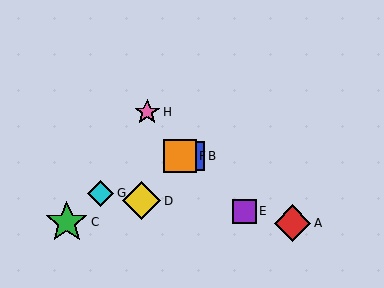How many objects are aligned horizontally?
2 objects (B, F) are aligned horizontally.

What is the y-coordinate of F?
Object F is at y≈156.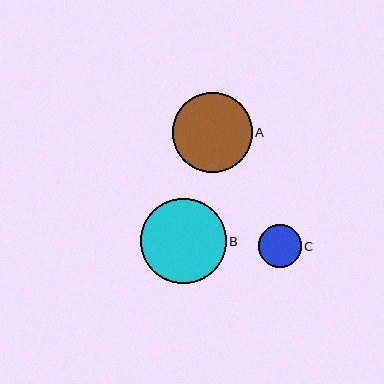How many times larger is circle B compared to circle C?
Circle B is approximately 2.0 times the size of circle C.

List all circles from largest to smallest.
From largest to smallest: B, A, C.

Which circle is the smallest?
Circle C is the smallest with a size of approximately 43 pixels.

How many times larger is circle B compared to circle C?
Circle B is approximately 2.0 times the size of circle C.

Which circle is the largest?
Circle B is the largest with a size of approximately 85 pixels.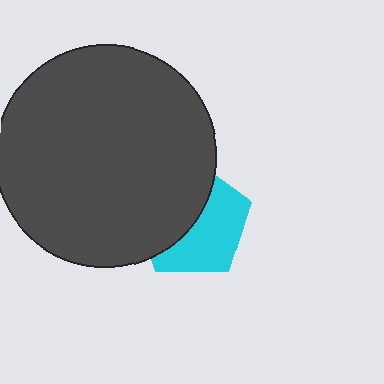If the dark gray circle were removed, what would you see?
You would see the complete cyan pentagon.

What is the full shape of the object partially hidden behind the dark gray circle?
The partially hidden object is a cyan pentagon.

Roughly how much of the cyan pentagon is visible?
About half of it is visible (roughly 51%).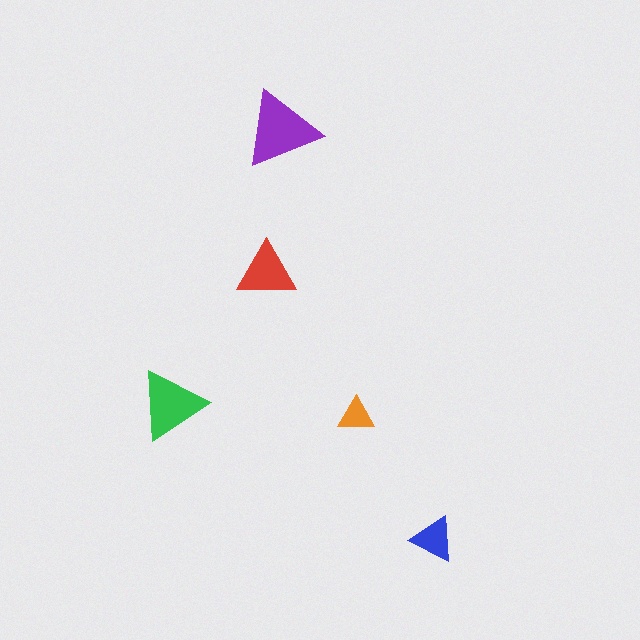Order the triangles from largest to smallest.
the purple one, the green one, the red one, the blue one, the orange one.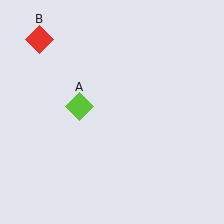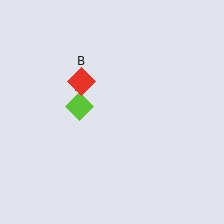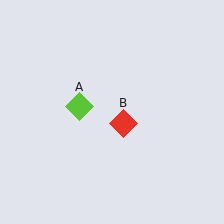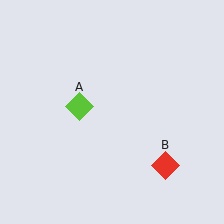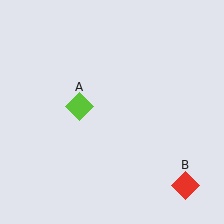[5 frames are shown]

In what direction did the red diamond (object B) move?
The red diamond (object B) moved down and to the right.